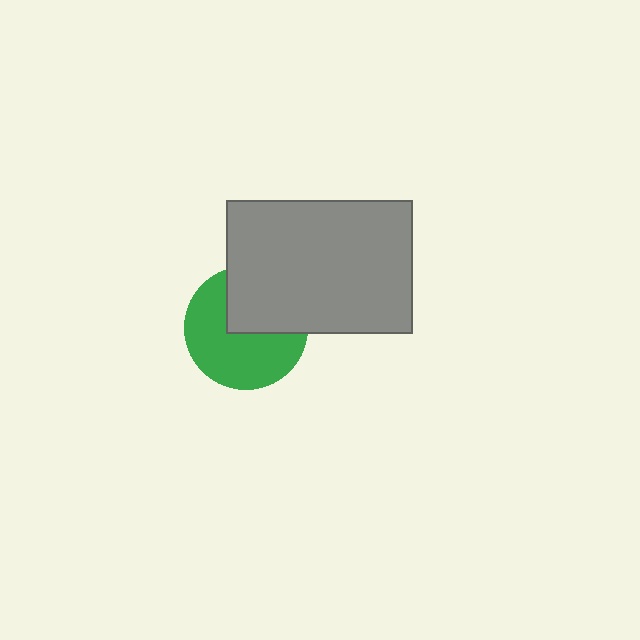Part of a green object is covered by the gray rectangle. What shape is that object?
It is a circle.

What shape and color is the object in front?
The object in front is a gray rectangle.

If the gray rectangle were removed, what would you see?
You would see the complete green circle.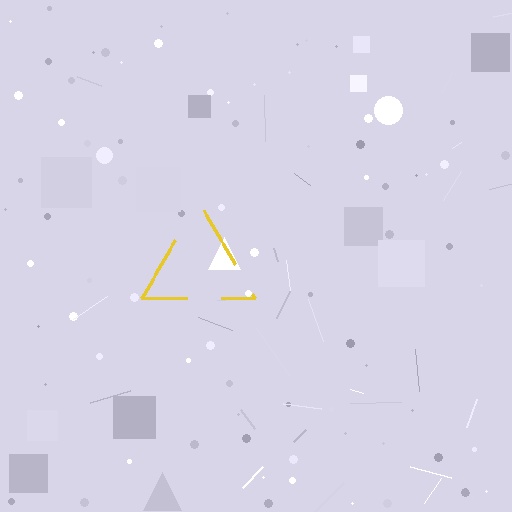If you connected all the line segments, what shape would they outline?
They would outline a triangle.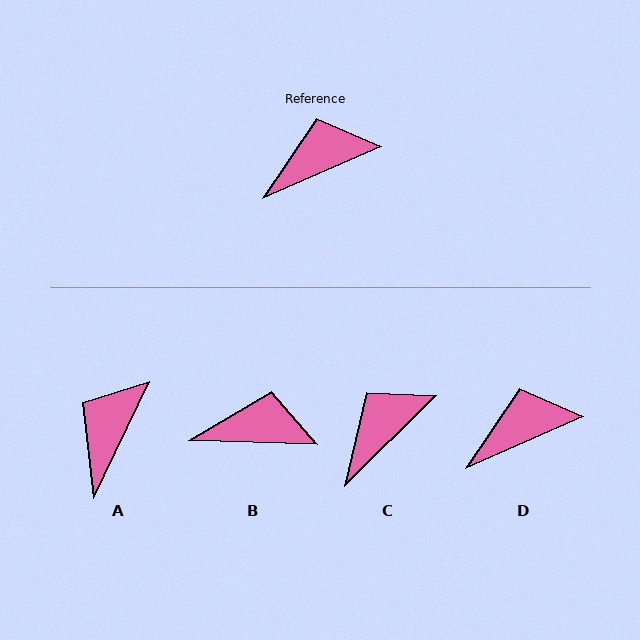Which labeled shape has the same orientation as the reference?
D.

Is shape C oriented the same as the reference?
No, it is off by about 21 degrees.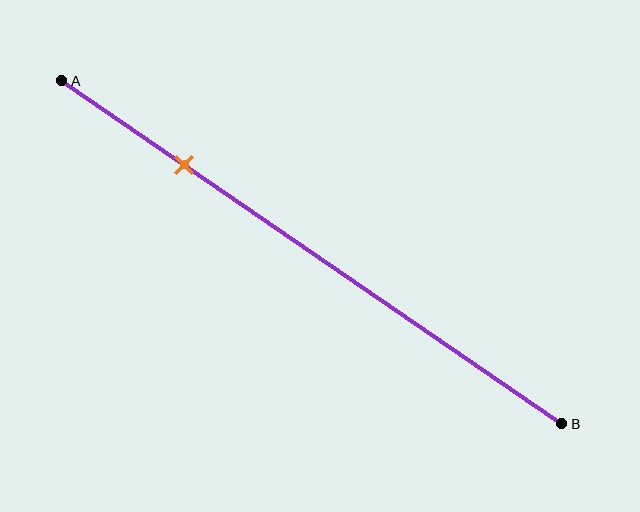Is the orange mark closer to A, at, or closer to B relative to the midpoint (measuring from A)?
The orange mark is closer to point A than the midpoint of segment AB.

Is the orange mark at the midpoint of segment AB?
No, the mark is at about 25% from A, not at the 50% midpoint.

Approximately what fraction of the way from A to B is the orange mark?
The orange mark is approximately 25% of the way from A to B.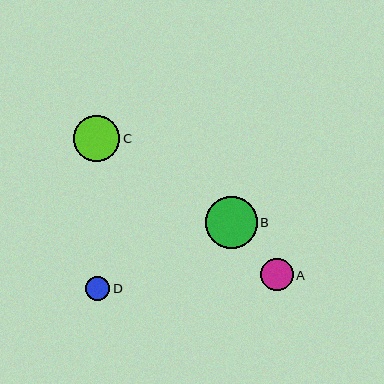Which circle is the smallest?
Circle D is the smallest with a size of approximately 24 pixels.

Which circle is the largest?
Circle B is the largest with a size of approximately 52 pixels.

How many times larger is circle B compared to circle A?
Circle B is approximately 1.6 times the size of circle A.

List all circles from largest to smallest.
From largest to smallest: B, C, A, D.